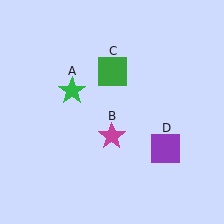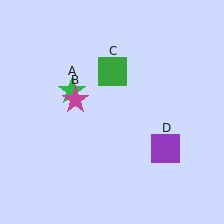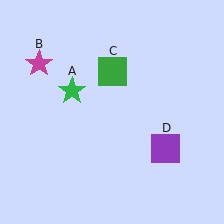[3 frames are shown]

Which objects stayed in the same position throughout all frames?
Green star (object A) and green square (object C) and purple square (object D) remained stationary.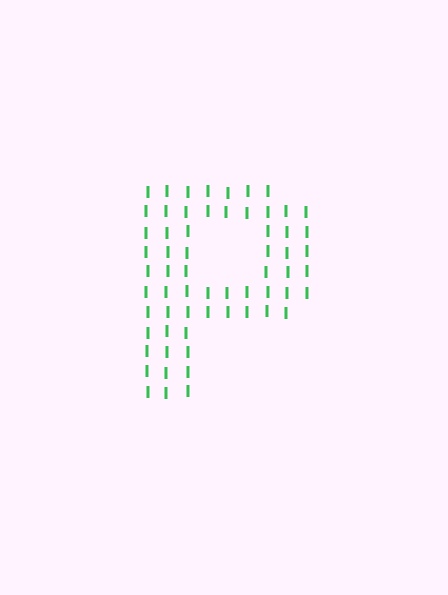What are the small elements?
The small elements are letter I's.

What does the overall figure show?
The overall figure shows the letter P.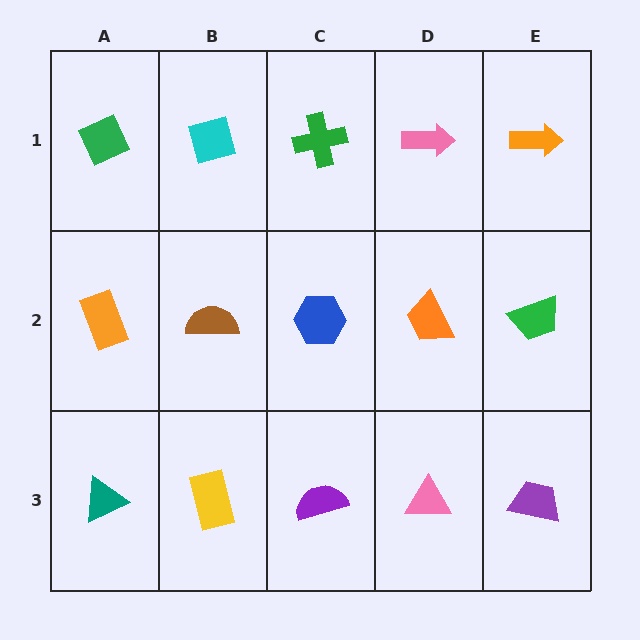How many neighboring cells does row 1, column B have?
3.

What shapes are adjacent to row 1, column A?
An orange rectangle (row 2, column A), a cyan square (row 1, column B).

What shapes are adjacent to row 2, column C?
A green cross (row 1, column C), a purple semicircle (row 3, column C), a brown semicircle (row 2, column B), an orange trapezoid (row 2, column D).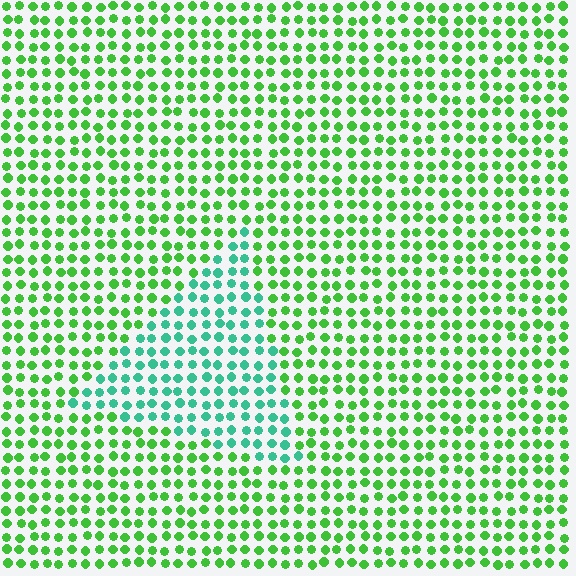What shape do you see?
I see a triangle.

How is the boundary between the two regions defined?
The boundary is defined purely by a slight shift in hue (about 43 degrees). Spacing, size, and orientation are identical on both sides.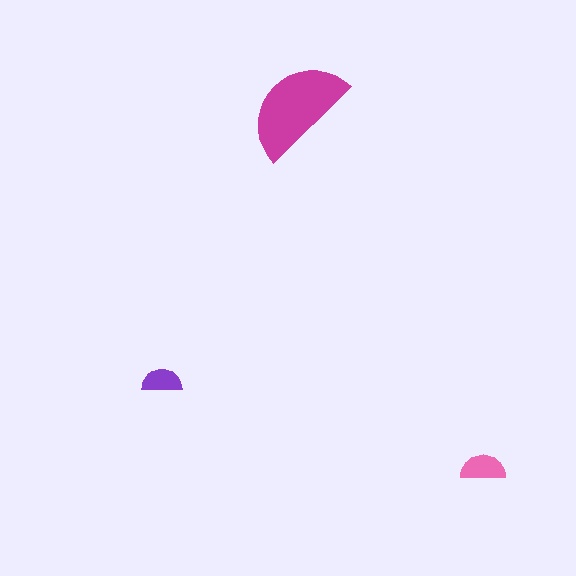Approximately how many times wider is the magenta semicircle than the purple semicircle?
About 2.5 times wider.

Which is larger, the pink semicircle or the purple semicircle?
The pink one.